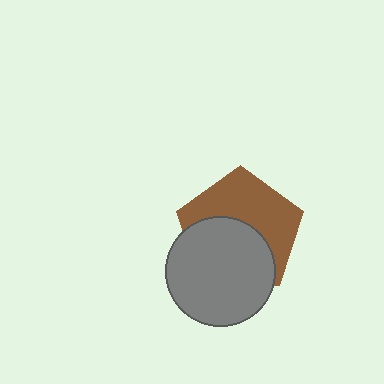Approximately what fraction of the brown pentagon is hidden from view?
Roughly 48% of the brown pentagon is hidden behind the gray circle.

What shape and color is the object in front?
The object in front is a gray circle.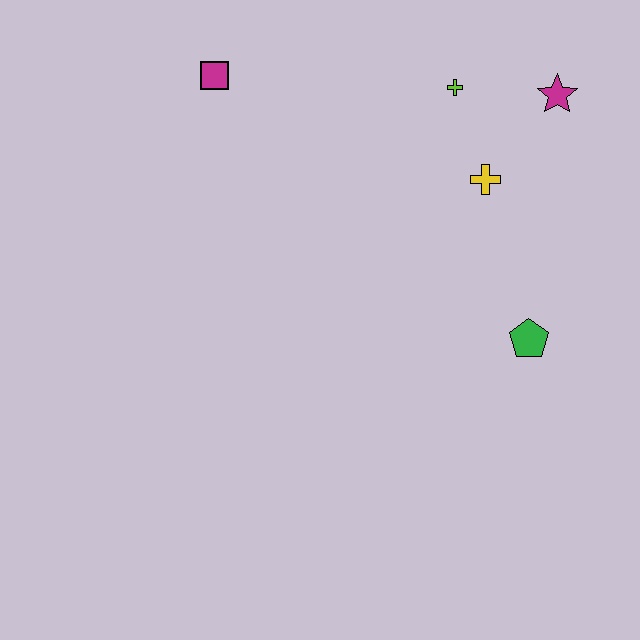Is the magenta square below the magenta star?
No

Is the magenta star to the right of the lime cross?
Yes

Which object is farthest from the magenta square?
The green pentagon is farthest from the magenta square.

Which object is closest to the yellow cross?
The lime cross is closest to the yellow cross.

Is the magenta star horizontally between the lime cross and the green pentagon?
No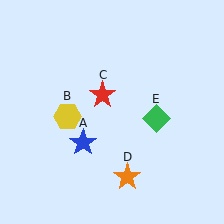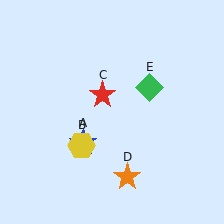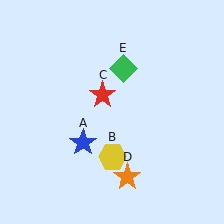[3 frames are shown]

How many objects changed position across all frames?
2 objects changed position: yellow hexagon (object B), green diamond (object E).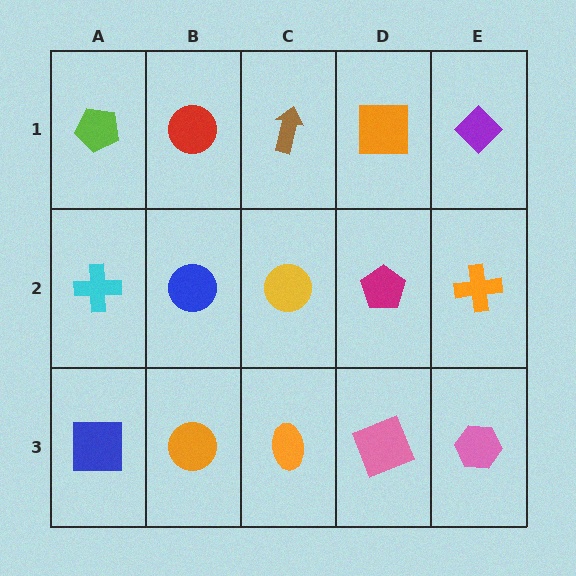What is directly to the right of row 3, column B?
An orange ellipse.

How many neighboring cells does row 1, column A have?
2.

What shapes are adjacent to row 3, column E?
An orange cross (row 2, column E), a pink square (row 3, column D).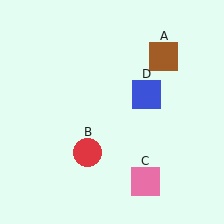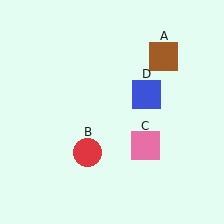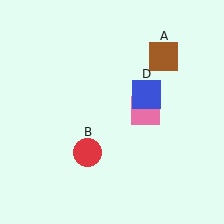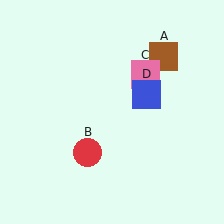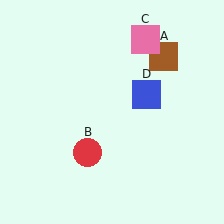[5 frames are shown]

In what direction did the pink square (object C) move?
The pink square (object C) moved up.